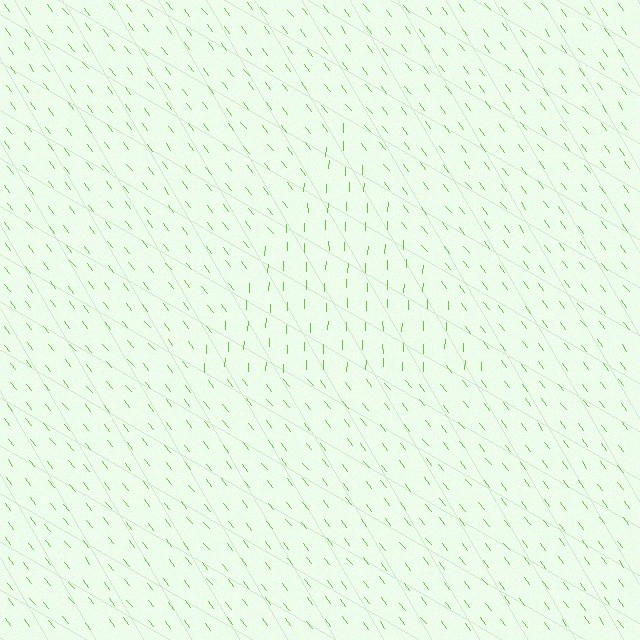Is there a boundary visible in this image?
Yes, there is a texture boundary formed by a change in line orientation.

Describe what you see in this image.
The image is filled with small lime line segments. A triangle region in the image has lines oriented differently from the surrounding lines, creating a visible texture boundary.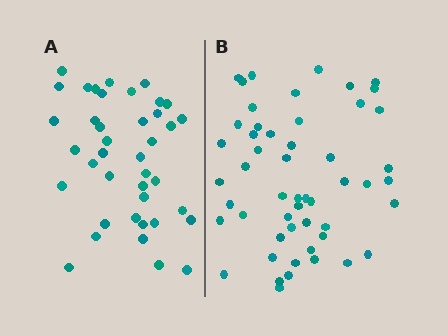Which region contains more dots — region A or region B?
Region B (the right region) has more dots.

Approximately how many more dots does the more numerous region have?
Region B has roughly 12 or so more dots than region A.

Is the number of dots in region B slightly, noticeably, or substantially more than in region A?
Region B has noticeably more, but not dramatically so. The ratio is roughly 1.3 to 1.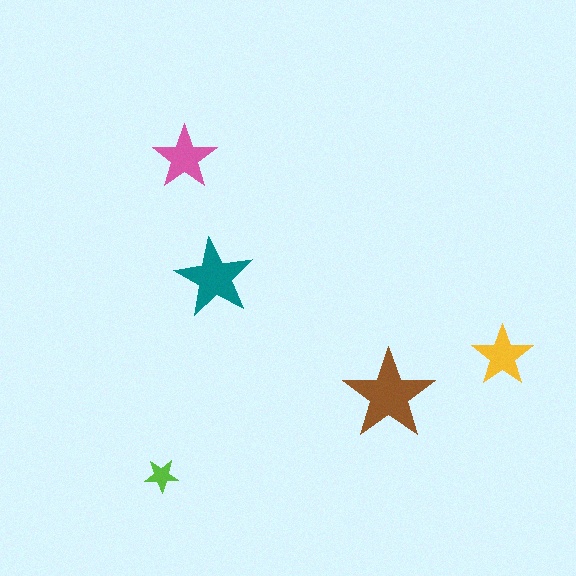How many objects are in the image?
There are 5 objects in the image.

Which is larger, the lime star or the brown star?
The brown one.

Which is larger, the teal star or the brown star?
The brown one.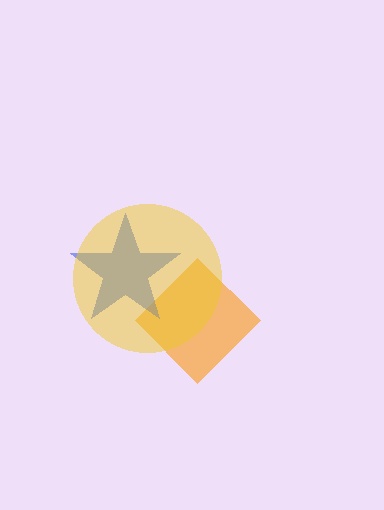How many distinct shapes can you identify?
There are 3 distinct shapes: an orange diamond, a blue star, a yellow circle.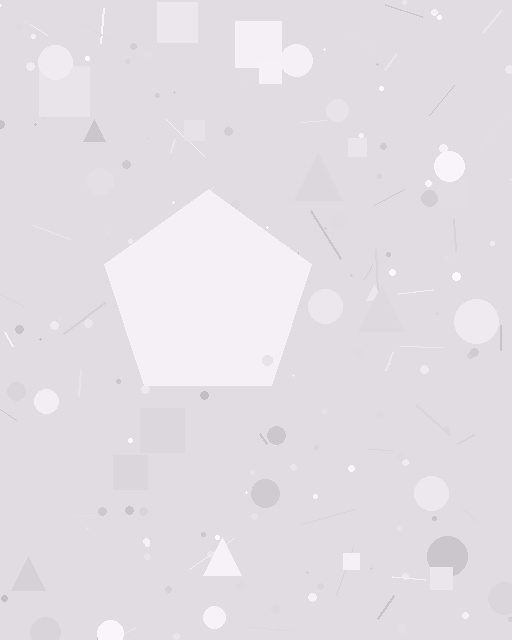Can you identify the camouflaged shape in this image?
The camouflaged shape is a pentagon.